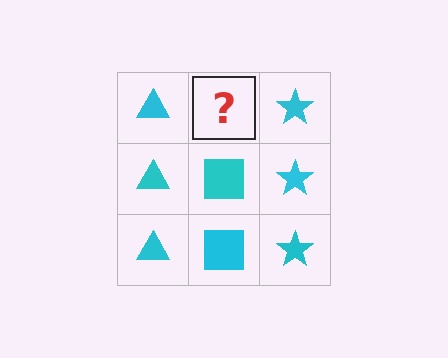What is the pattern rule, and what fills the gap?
The rule is that each column has a consistent shape. The gap should be filled with a cyan square.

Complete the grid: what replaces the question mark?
The question mark should be replaced with a cyan square.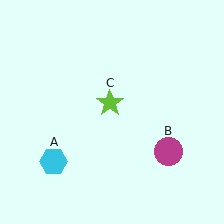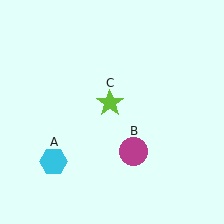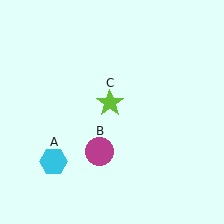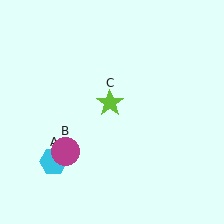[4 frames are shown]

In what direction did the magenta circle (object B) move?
The magenta circle (object B) moved left.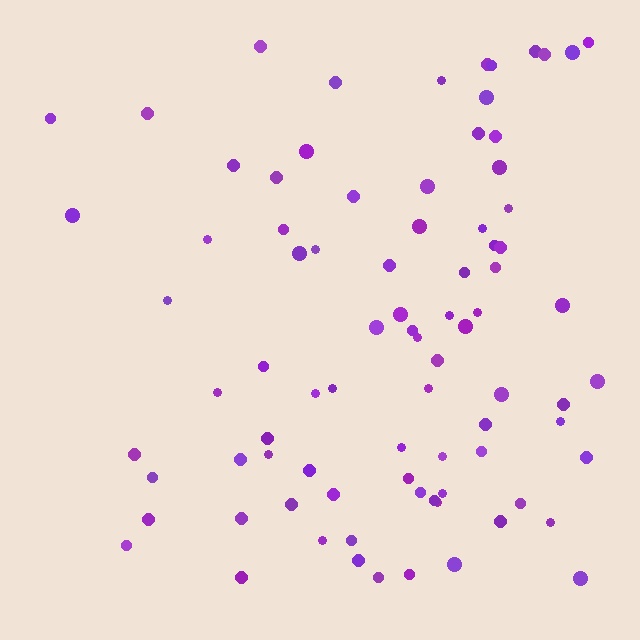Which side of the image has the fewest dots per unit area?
The left.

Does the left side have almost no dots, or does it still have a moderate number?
Still a moderate number, just noticeably fewer than the right.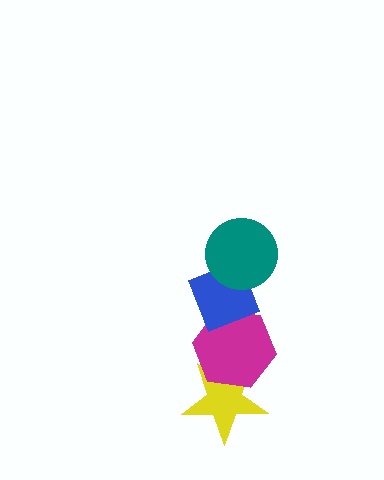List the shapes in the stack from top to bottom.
From top to bottom: the teal circle, the blue diamond, the magenta hexagon, the yellow star.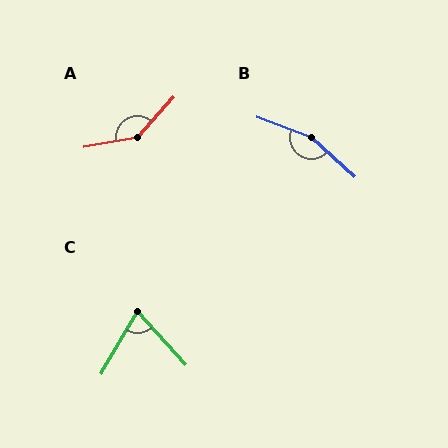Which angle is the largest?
B, at approximately 158 degrees.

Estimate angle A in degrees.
Approximately 143 degrees.